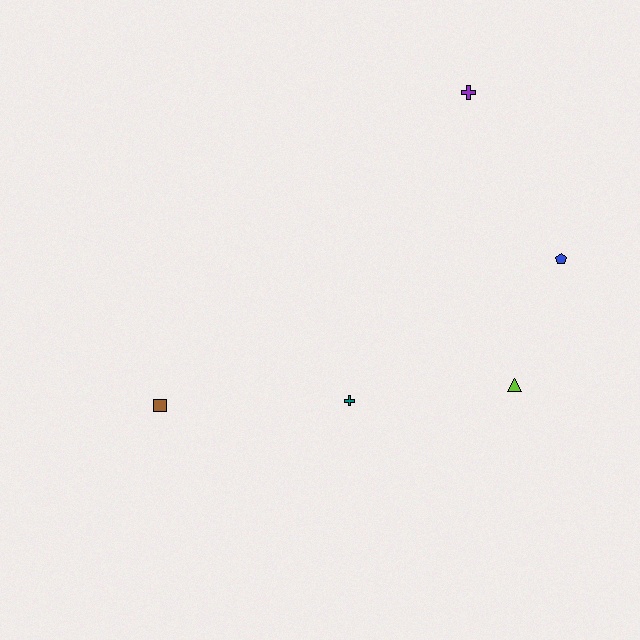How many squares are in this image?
There is 1 square.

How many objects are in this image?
There are 5 objects.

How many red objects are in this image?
There are no red objects.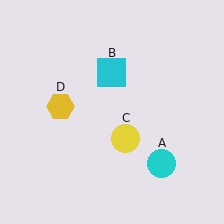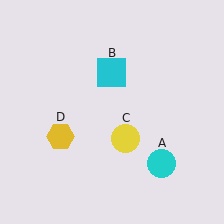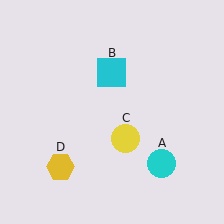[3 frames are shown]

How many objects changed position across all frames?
1 object changed position: yellow hexagon (object D).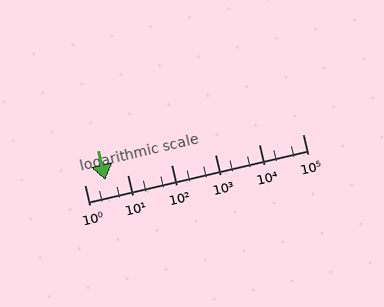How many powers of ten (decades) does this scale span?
The scale spans 5 decades, from 1 to 100000.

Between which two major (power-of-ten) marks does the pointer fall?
The pointer is between 1 and 10.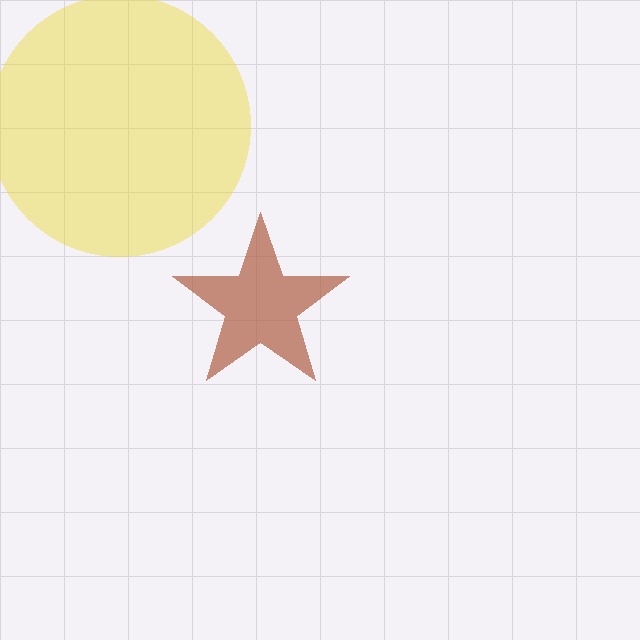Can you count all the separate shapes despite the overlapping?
Yes, there are 2 separate shapes.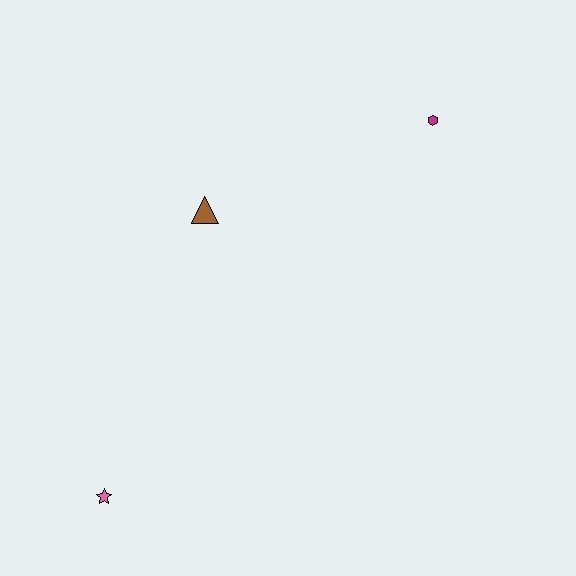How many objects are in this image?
There are 3 objects.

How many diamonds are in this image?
There are no diamonds.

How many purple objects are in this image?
There are no purple objects.